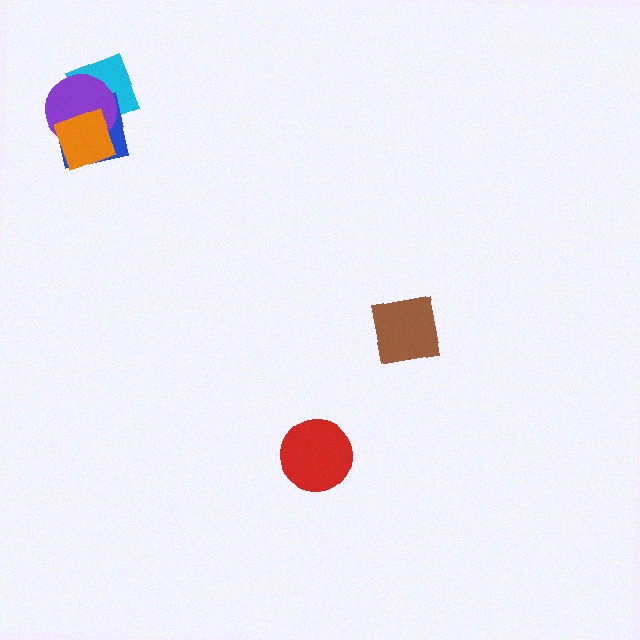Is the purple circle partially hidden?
Yes, it is partially covered by another shape.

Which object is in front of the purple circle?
The orange diamond is in front of the purple circle.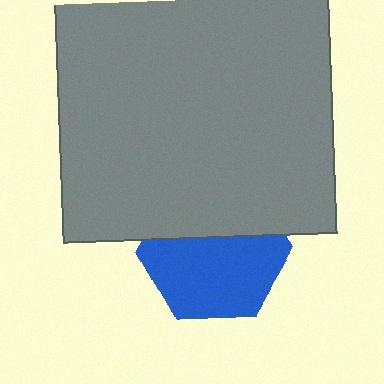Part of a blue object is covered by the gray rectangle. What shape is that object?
It is a hexagon.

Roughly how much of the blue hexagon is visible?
About half of it is visible (roughly 60%).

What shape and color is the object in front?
The object in front is a gray rectangle.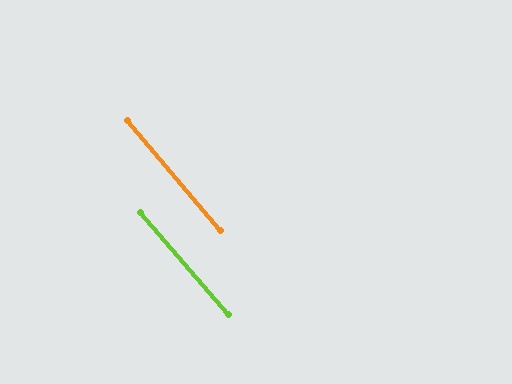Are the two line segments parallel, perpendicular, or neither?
Parallel — their directions differ by only 0.3°.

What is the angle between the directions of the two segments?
Approximately 0 degrees.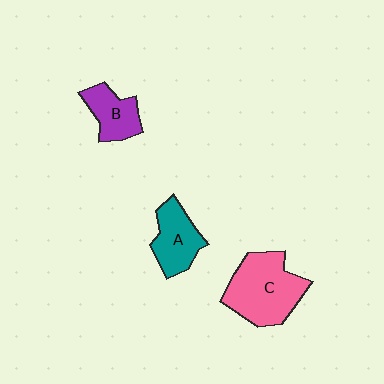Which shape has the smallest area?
Shape B (purple).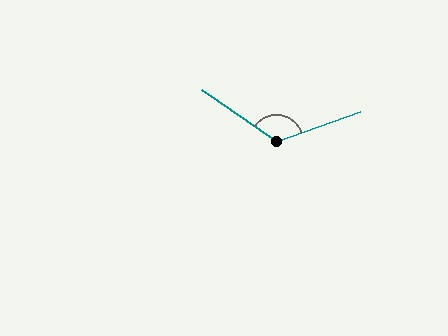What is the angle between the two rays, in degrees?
Approximately 126 degrees.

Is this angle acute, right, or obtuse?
It is obtuse.